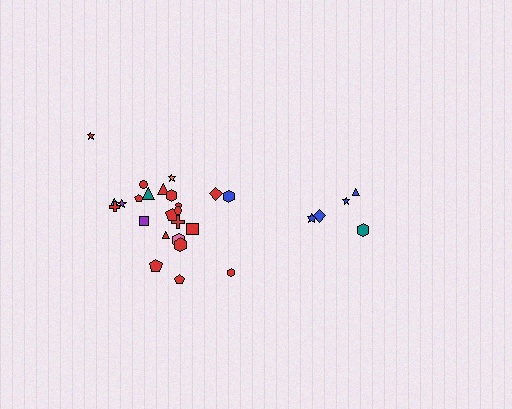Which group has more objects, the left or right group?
The left group.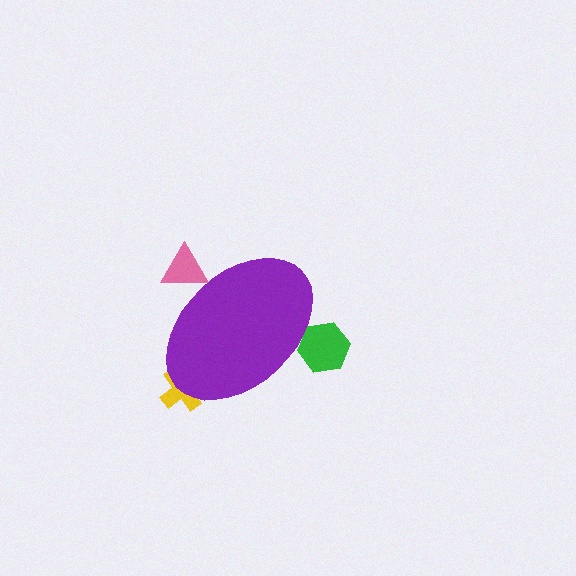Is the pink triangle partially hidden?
Yes, the pink triangle is partially hidden behind the purple ellipse.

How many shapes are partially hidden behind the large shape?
3 shapes are partially hidden.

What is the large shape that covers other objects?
A purple ellipse.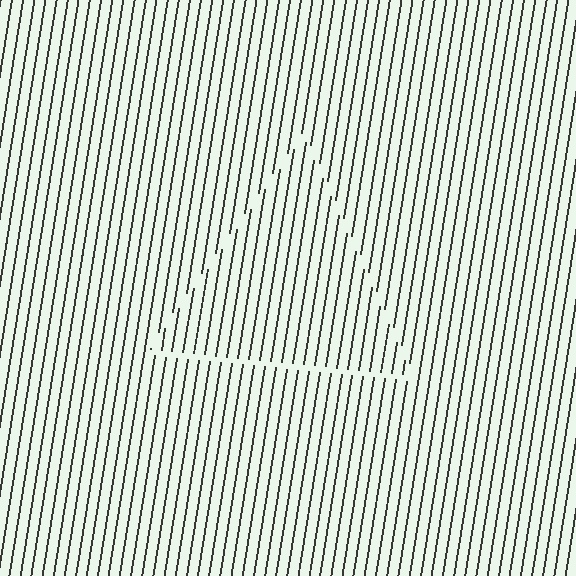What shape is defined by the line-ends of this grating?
An illusory triangle. The interior of the shape contains the same grating, shifted by half a period — the contour is defined by the phase discontinuity where line-ends from the inner and outer gratings abut.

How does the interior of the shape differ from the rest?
The interior of the shape contains the same grating, shifted by half a period — the contour is defined by the phase discontinuity where line-ends from the inner and outer gratings abut.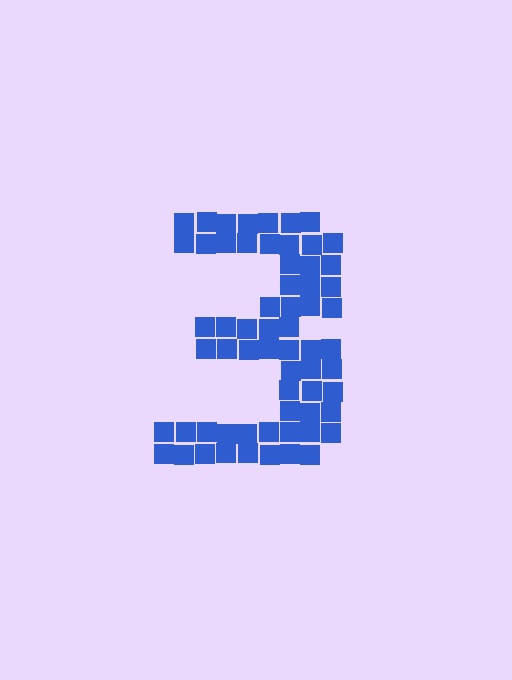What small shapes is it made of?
It is made of small squares.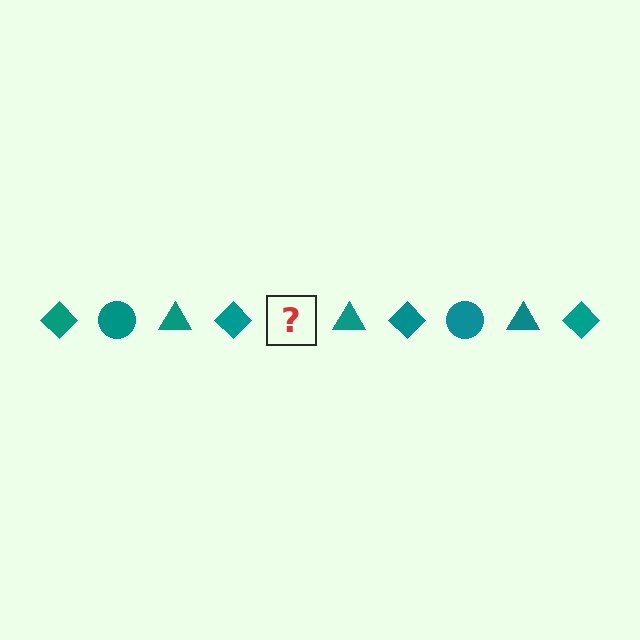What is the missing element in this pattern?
The missing element is a teal circle.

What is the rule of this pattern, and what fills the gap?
The rule is that the pattern cycles through diamond, circle, triangle shapes in teal. The gap should be filled with a teal circle.